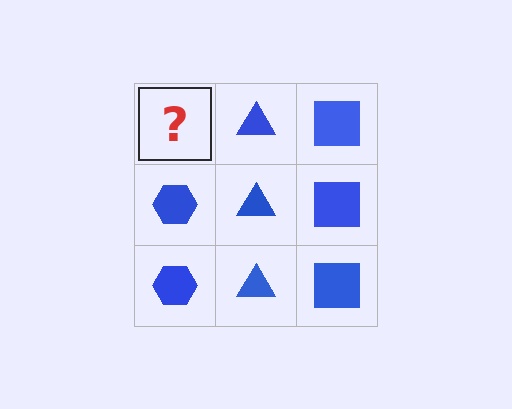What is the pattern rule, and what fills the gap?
The rule is that each column has a consistent shape. The gap should be filled with a blue hexagon.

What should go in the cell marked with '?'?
The missing cell should contain a blue hexagon.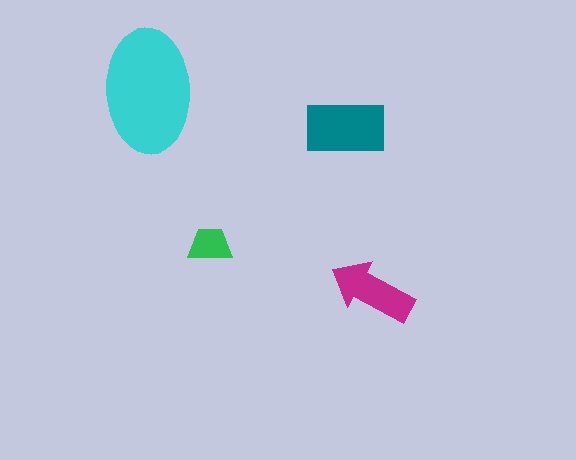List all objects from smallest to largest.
The green trapezoid, the magenta arrow, the teal rectangle, the cyan ellipse.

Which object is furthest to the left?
The cyan ellipse is leftmost.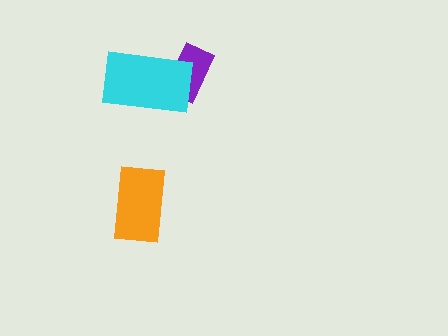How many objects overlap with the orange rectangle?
0 objects overlap with the orange rectangle.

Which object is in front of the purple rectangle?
The cyan rectangle is in front of the purple rectangle.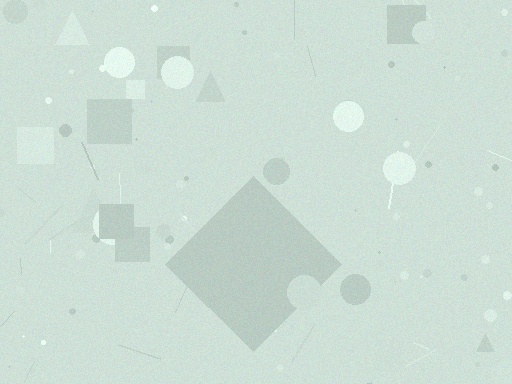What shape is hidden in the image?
A diamond is hidden in the image.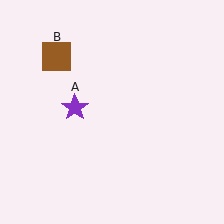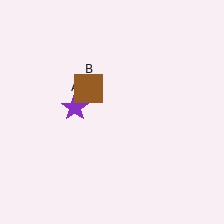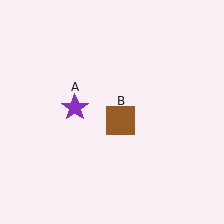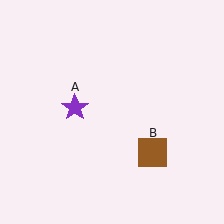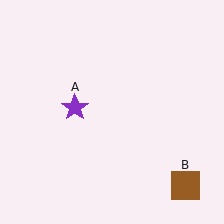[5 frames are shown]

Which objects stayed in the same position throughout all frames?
Purple star (object A) remained stationary.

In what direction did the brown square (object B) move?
The brown square (object B) moved down and to the right.